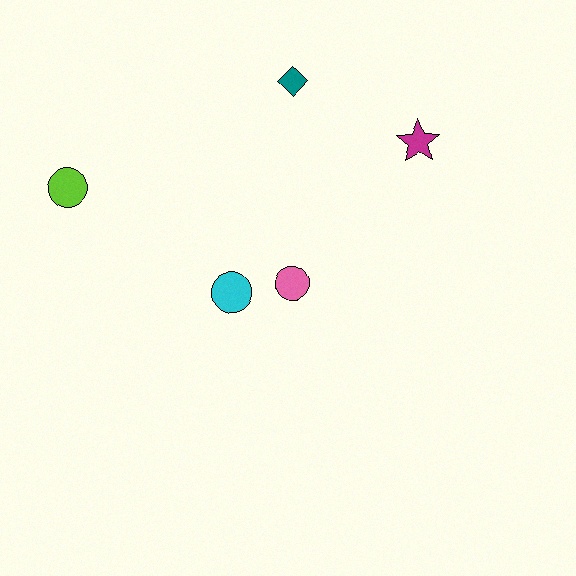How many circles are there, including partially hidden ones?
There are 3 circles.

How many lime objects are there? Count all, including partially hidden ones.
There is 1 lime object.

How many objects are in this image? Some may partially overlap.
There are 5 objects.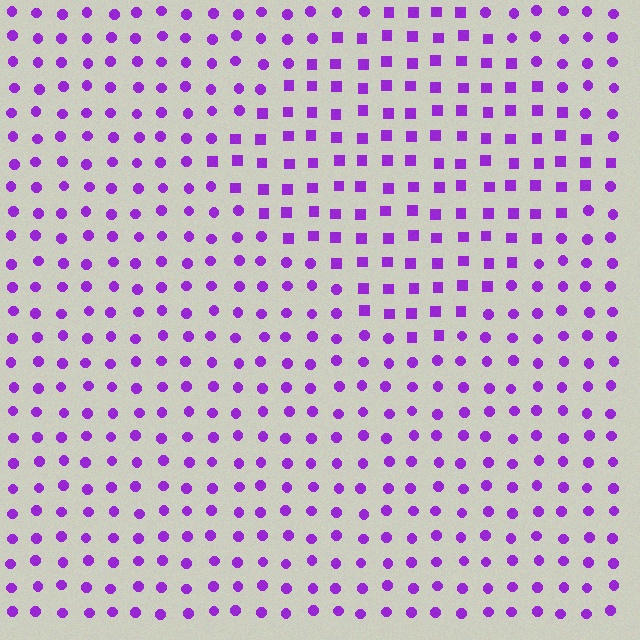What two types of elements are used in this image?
The image uses squares inside the diamond region and circles outside it.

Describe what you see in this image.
The image is filled with small purple elements arranged in a uniform grid. A diamond-shaped region contains squares, while the surrounding area contains circles. The boundary is defined purely by the change in element shape.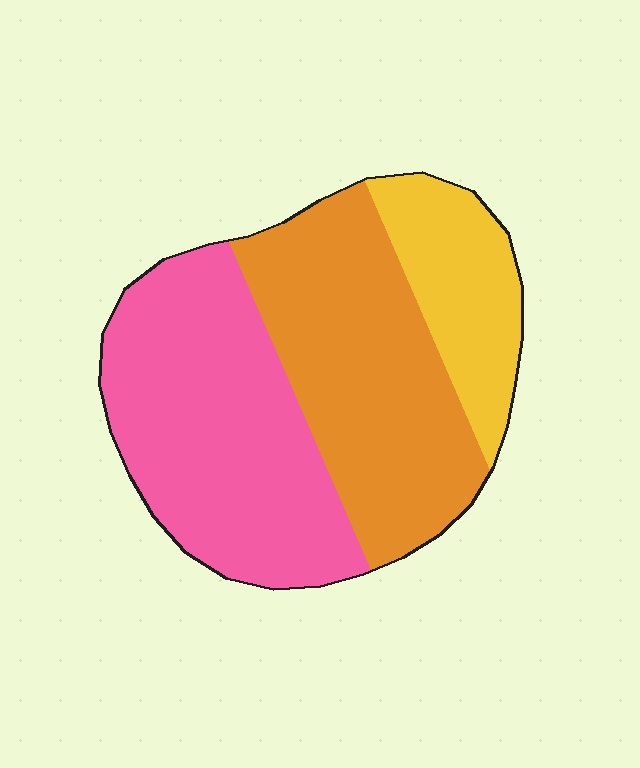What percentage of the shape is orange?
Orange covers around 40% of the shape.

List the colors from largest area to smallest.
From largest to smallest: pink, orange, yellow.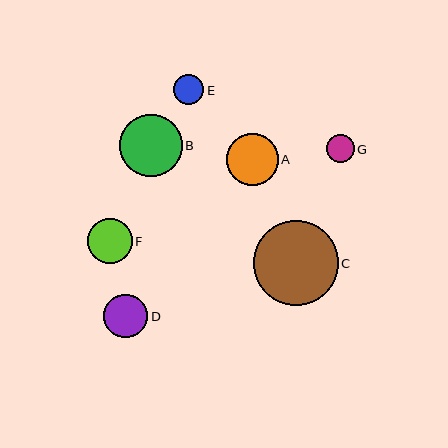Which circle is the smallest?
Circle G is the smallest with a size of approximately 28 pixels.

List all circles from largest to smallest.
From largest to smallest: C, B, A, F, D, E, G.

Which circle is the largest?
Circle C is the largest with a size of approximately 84 pixels.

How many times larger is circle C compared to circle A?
Circle C is approximately 1.6 times the size of circle A.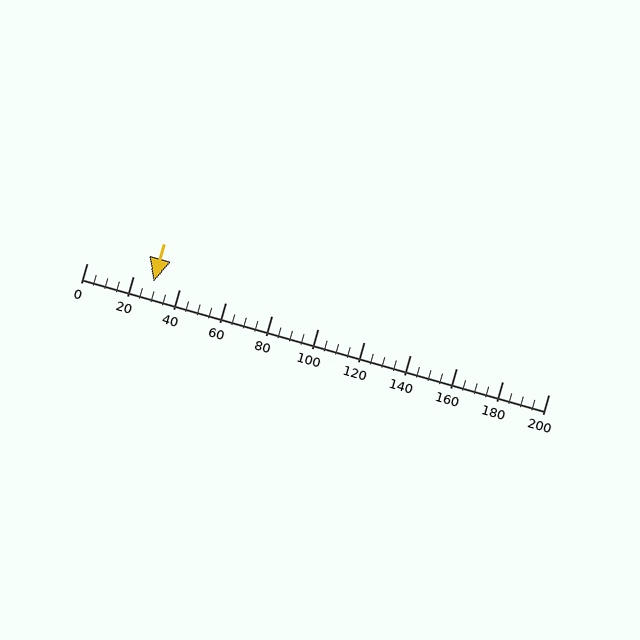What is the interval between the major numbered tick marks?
The major tick marks are spaced 20 units apart.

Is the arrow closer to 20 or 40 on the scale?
The arrow is closer to 20.